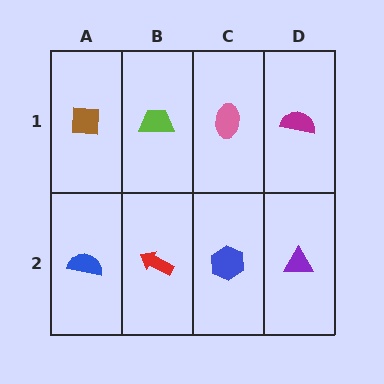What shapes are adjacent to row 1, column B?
A red arrow (row 2, column B), a brown square (row 1, column A), a pink ellipse (row 1, column C).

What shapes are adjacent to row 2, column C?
A pink ellipse (row 1, column C), a red arrow (row 2, column B), a purple triangle (row 2, column D).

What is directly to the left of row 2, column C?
A red arrow.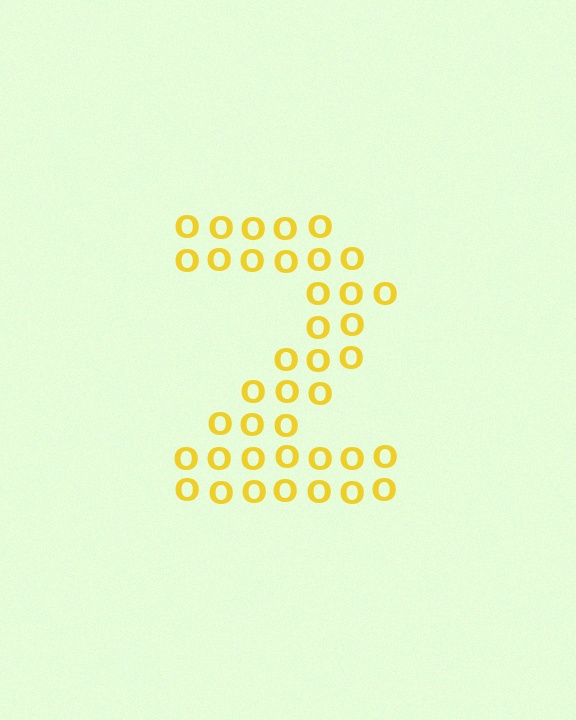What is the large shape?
The large shape is the digit 2.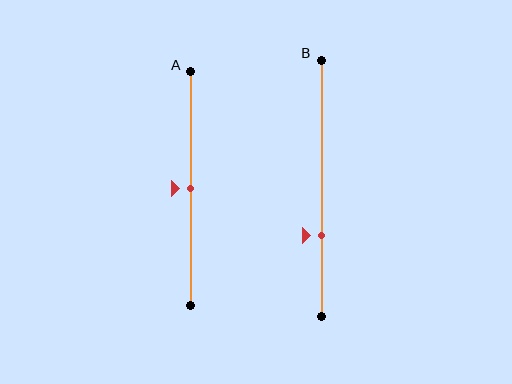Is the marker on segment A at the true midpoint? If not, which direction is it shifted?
Yes, the marker on segment A is at the true midpoint.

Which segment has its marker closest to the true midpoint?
Segment A has its marker closest to the true midpoint.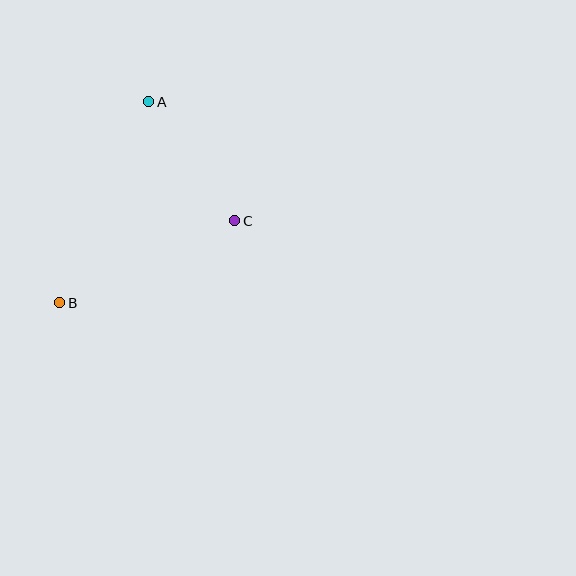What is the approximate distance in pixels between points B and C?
The distance between B and C is approximately 193 pixels.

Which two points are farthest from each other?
Points A and B are farthest from each other.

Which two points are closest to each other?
Points A and C are closest to each other.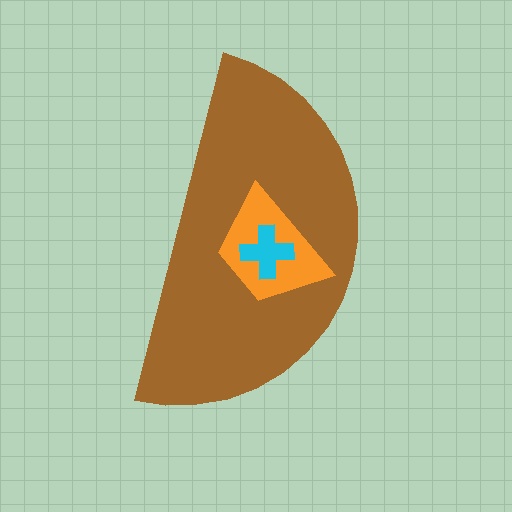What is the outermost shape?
The brown semicircle.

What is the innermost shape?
The cyan cross.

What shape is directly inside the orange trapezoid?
The cyan cross.